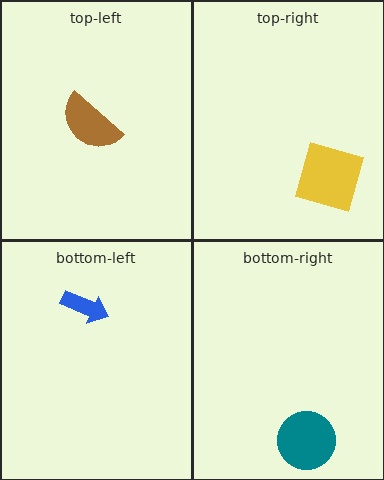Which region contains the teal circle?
The bottom-right region.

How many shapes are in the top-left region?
1.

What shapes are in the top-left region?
The brown semicircle.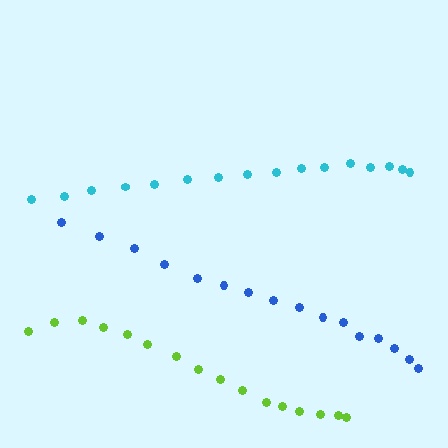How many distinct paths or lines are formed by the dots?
There are 3 distinct paths.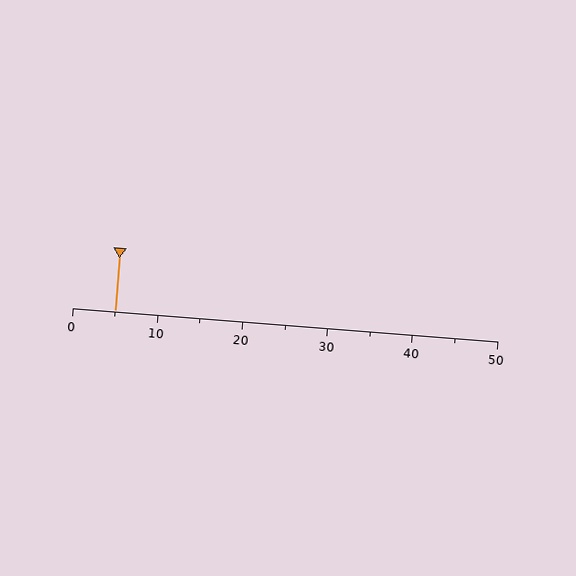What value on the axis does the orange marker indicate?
The marker indicates approximately 5.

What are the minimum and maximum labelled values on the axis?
The axis runs from 0 to 50.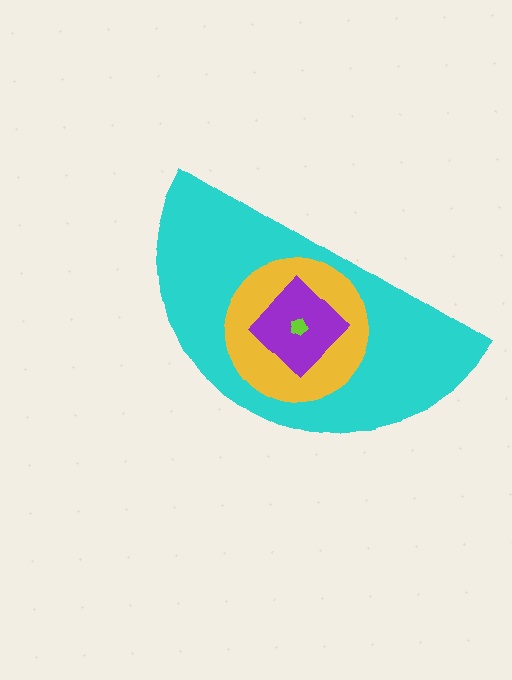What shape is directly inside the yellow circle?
The purple diamond.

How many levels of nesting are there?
4.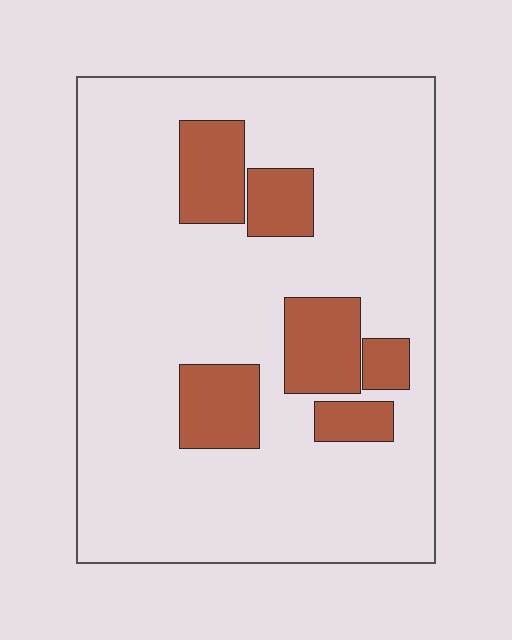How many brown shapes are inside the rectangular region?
6.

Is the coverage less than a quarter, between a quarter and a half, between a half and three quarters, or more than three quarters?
Less than a quarter.